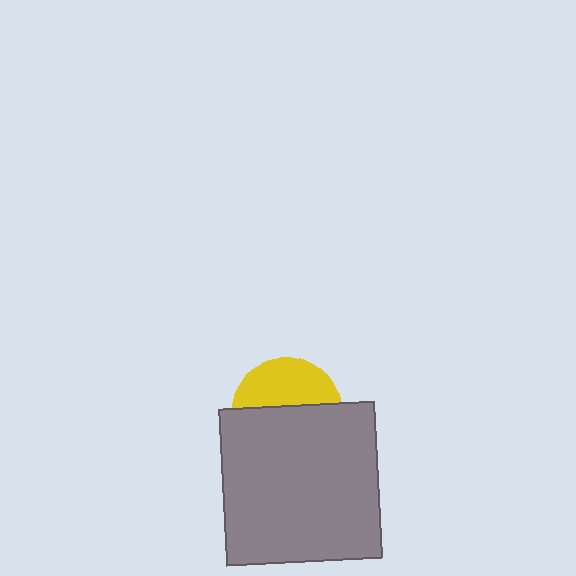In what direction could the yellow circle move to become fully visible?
The yellow circle could move up. That would shift it out from behind the gray square entirely.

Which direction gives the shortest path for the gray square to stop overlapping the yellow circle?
Moving down gives the shortest separation.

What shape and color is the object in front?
The object in front is a gray square.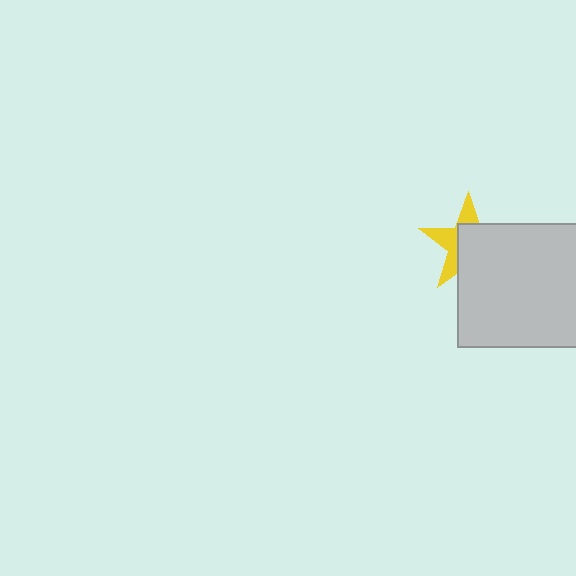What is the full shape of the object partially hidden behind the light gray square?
The partially hidden object is a yellow star.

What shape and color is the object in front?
The object in front is a light gray square.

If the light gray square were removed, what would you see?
You would see the complete yellow star.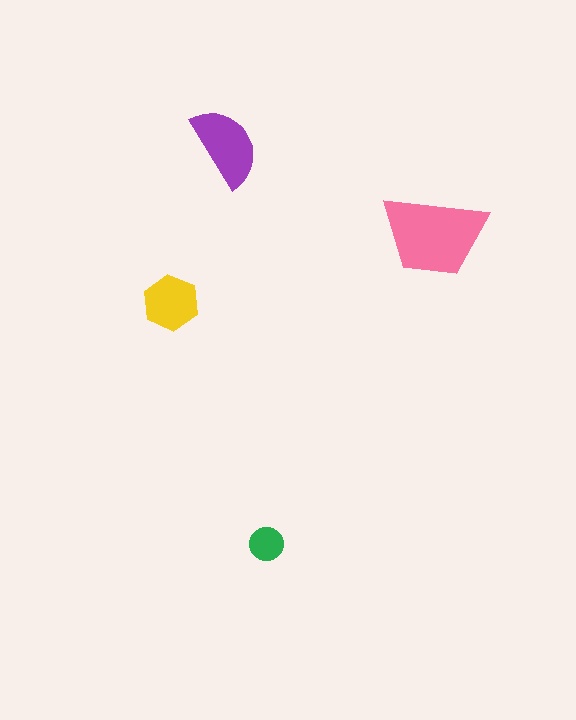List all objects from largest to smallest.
The pink trapezoid, the purple semicircle, the yellow hexagon, the green circle.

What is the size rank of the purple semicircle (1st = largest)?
2nd.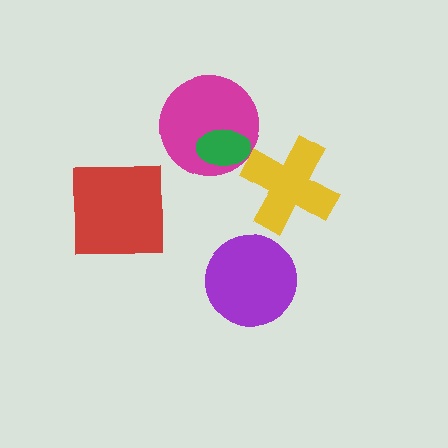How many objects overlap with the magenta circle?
1 object overlaps with the magenta circle.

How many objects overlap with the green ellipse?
1 object overlaps with the green ellipse.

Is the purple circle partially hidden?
No, no other shape covers it.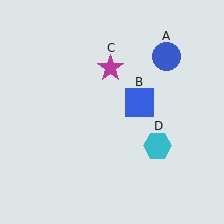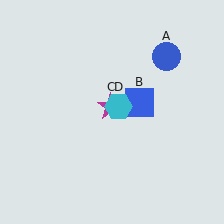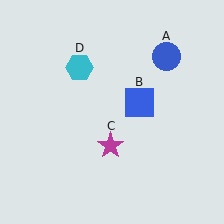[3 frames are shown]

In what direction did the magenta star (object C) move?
The magenta star (object C) moved down.